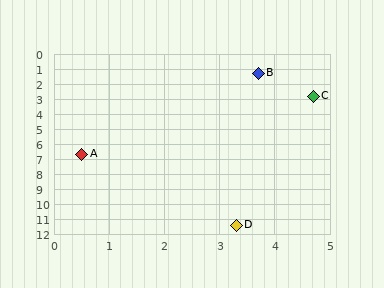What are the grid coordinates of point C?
Point C is at approximately (4.7, 2.8).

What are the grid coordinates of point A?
Point A is at approximately (0.5, 6.7).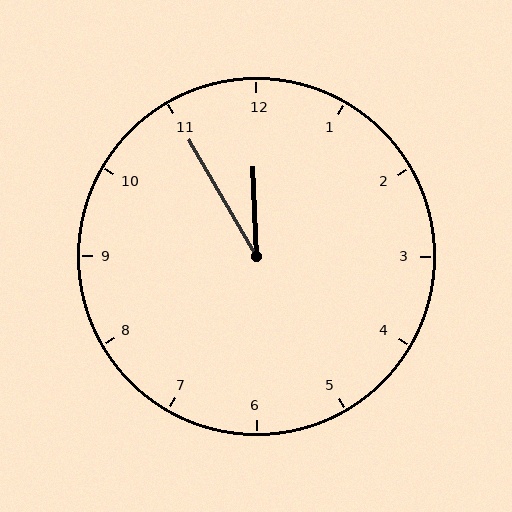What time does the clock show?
11:55.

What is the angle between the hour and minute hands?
Approximately 28 degrees.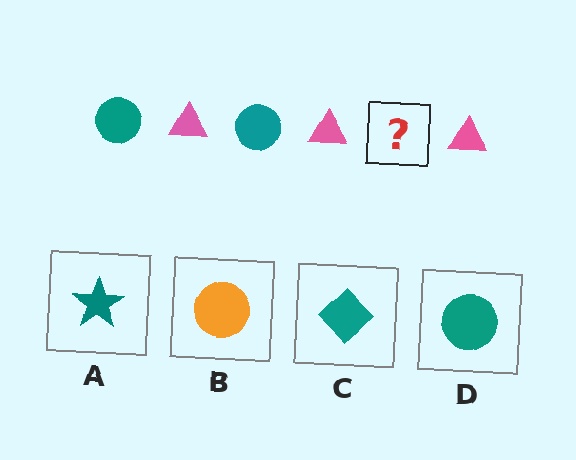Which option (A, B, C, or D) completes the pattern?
D.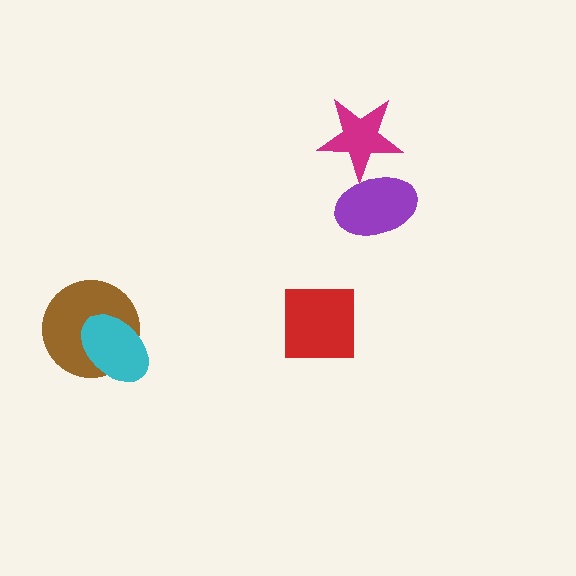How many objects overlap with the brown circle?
1 object overlaps with the brown circle.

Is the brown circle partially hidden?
Yes, it is partially covered by another shape.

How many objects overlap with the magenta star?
1 object overlaps with the magenta star.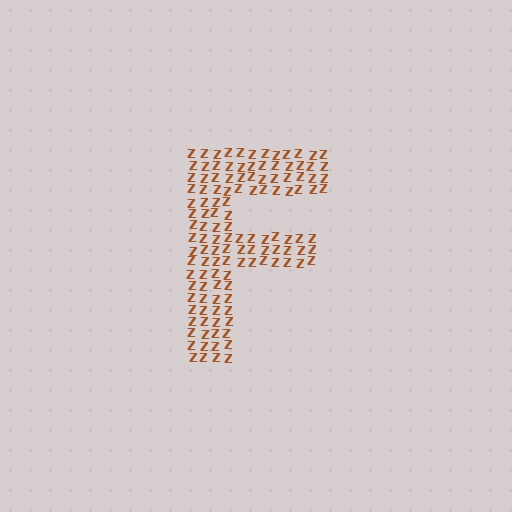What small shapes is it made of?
It is made of small letter Z's.